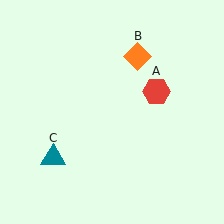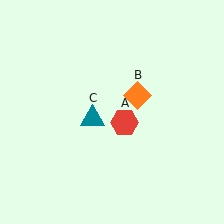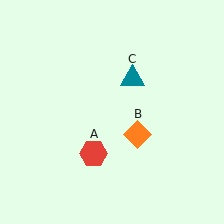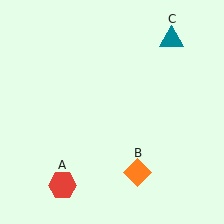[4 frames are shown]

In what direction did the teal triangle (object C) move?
The teal triangle (object C) moved up and to the right.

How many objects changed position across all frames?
3 objects changed position: red hexagon (object A), orange diamond (object B), teal triangle (object C).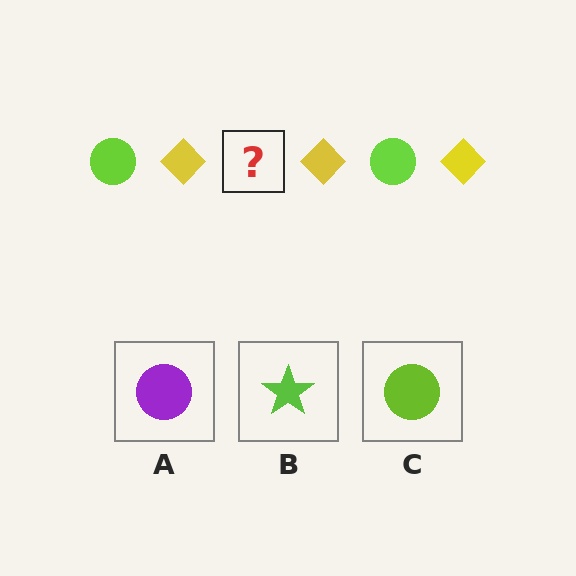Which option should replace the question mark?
Option C.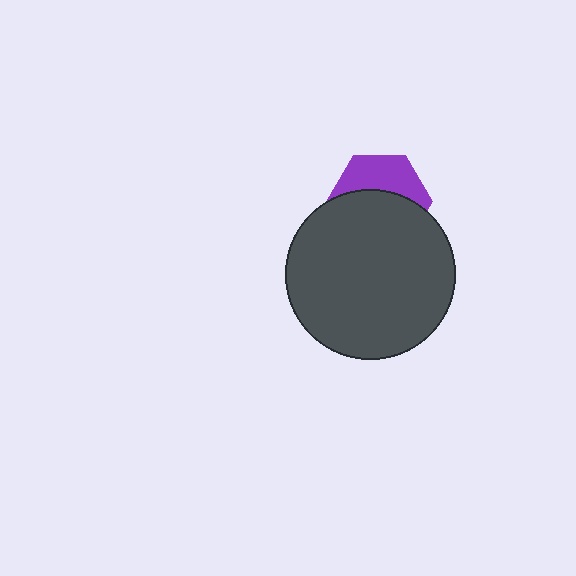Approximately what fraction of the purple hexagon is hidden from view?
Roughly 59% of the purple hexagon is hidden behind the dark gray circle.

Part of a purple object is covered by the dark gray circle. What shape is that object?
It is a hexagon.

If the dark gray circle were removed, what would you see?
You would see the complete purple hexagon.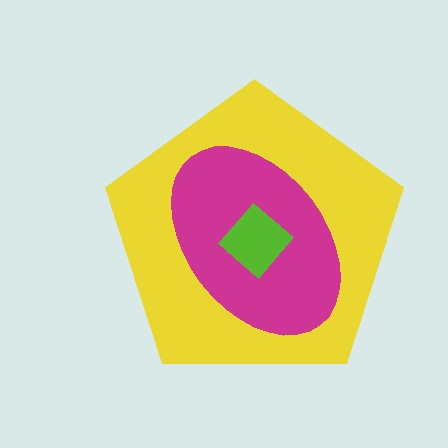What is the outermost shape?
The yellow pentagon.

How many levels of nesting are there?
3.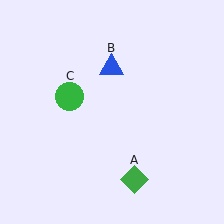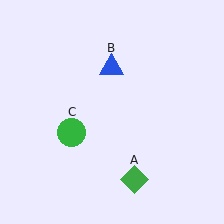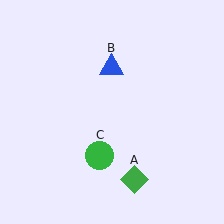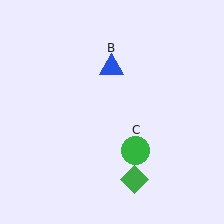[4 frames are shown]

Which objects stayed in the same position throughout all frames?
Green diamond (object A) and blue triangle (object B) remained stationary.